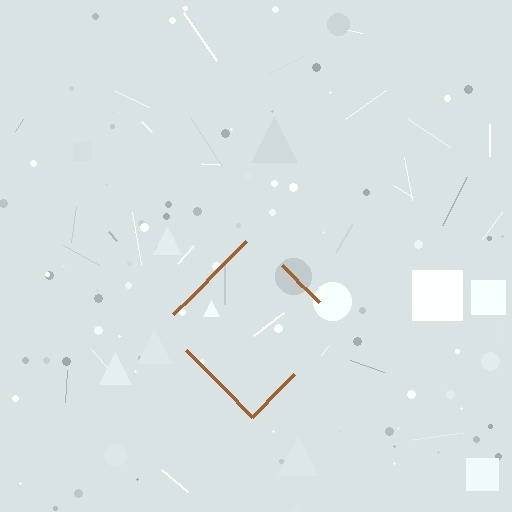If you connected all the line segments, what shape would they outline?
They would outline a diamond.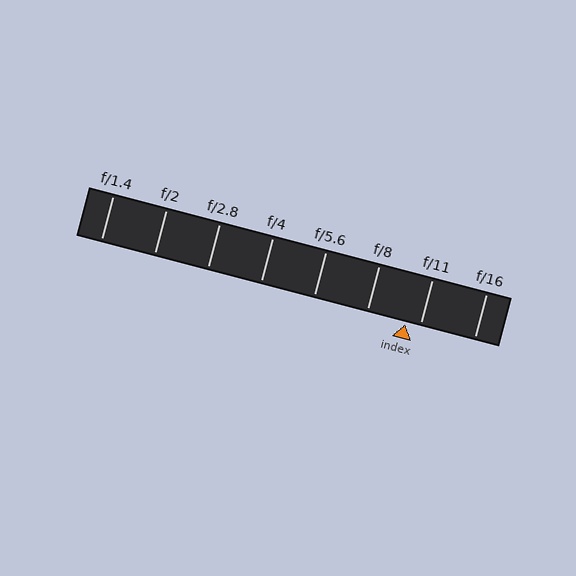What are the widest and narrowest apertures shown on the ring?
The widest aperture shown is f/1.4 and the narrowest is f/16.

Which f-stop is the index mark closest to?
The index mark is closest to f/11.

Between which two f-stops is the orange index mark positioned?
The index mark is between f/8 and f/11.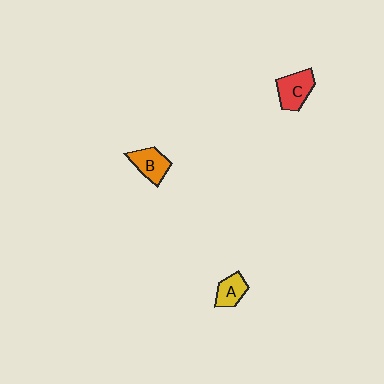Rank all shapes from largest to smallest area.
From largest to smallest: C (red), B (orange), A (yellow).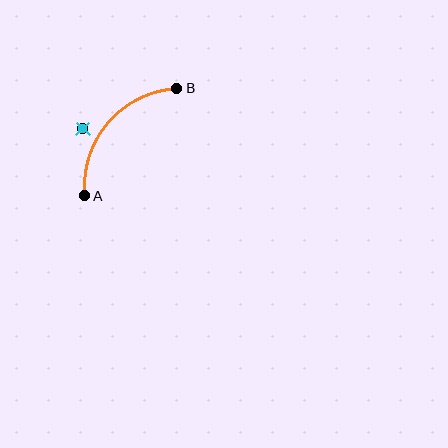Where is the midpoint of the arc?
The arc midpoint is the point on the curve farthest from the straight line joining A and B. It sits above and to the left of that line.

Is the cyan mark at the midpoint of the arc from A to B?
No — the cyan mark does not lie on the arc at all. It sits slightly outside the curve.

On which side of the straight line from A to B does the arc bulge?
The arc bulges above and to the left of the straight line connecting A and B.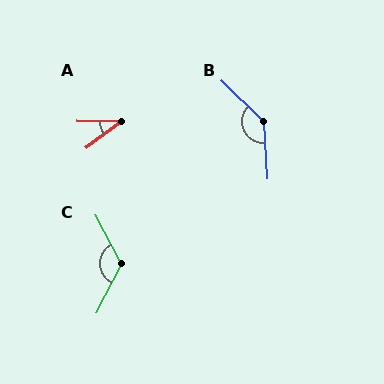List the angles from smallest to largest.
A (38°), C (125°), B (138°).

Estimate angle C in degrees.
Approximately 125 degrees.